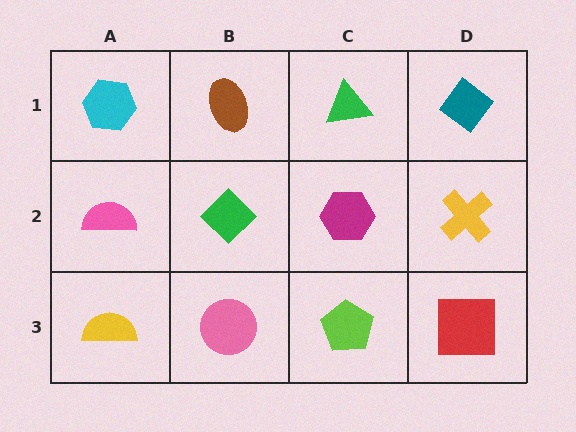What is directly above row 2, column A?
A cyan hexagon.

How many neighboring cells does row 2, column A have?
3.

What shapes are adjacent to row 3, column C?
A magenta hexagon (row 2, column C), a pink circle (row 3, column B), a red square (row 3, column D).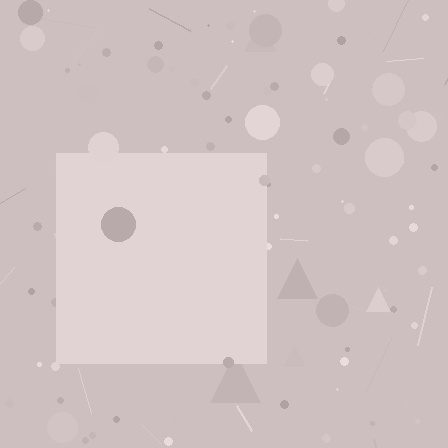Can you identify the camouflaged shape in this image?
The camouflaged shape is a square.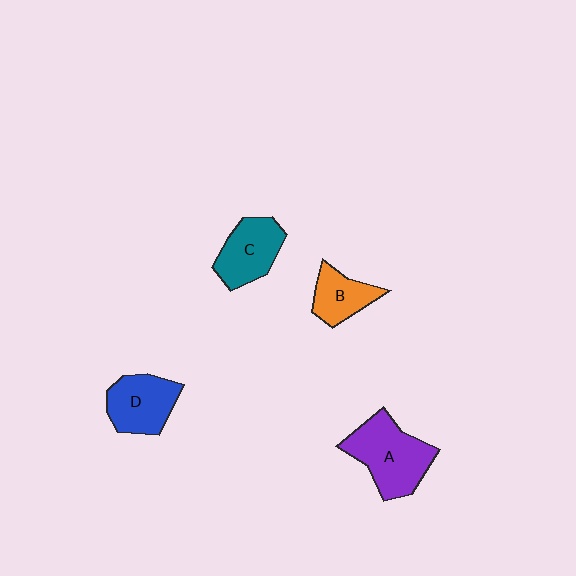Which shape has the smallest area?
Shape B (orange).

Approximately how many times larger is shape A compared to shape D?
Approximately 1.3 times.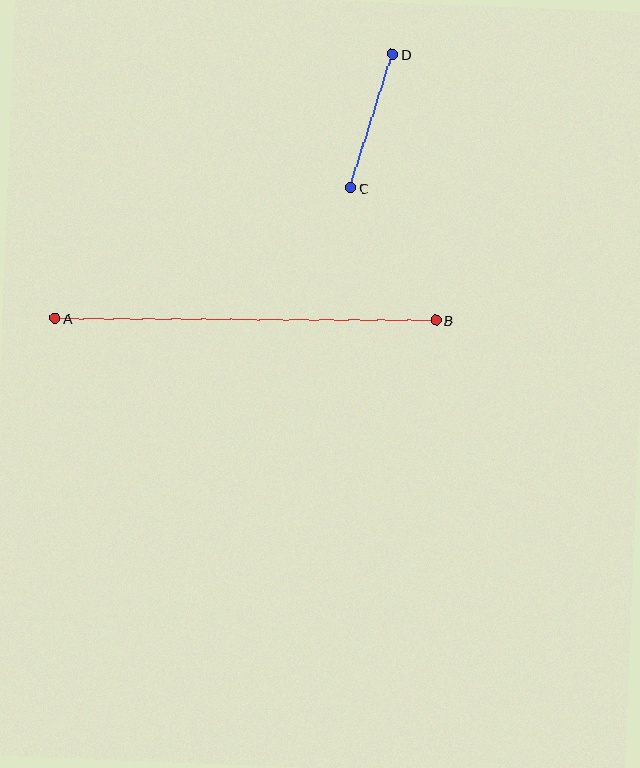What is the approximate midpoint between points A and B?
The midpoint is at approximately (245, 319) pixels.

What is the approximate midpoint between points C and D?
The midpoint is at approximately (372, 121) pixels.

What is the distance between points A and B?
The distance is approximately 381 pixels.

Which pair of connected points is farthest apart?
Points A and B are farthest apart.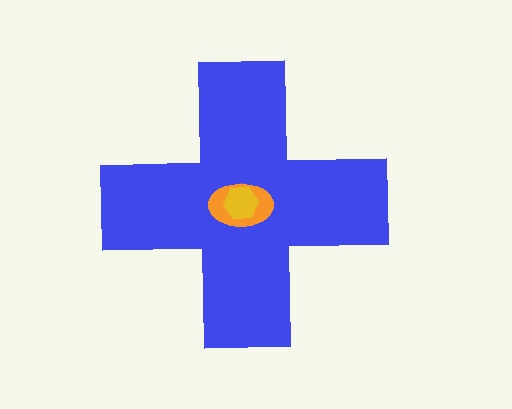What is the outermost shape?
The blue cross.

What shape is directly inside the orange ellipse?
The yellow hexagon.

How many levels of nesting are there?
3.